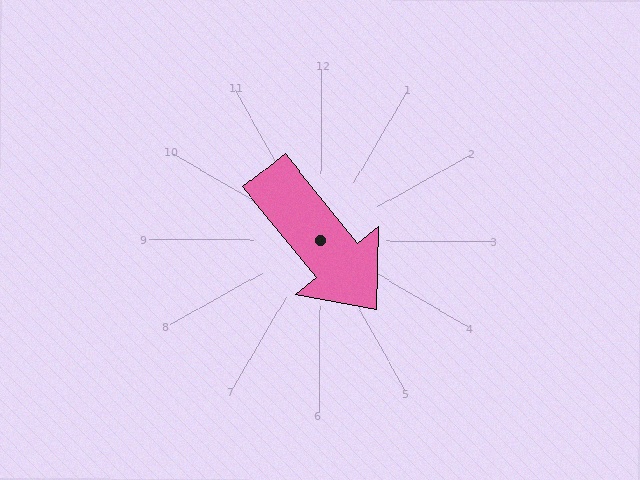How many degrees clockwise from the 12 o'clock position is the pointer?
Approximately 141 degrees.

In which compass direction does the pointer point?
Southeast.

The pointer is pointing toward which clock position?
Roughly 5 o'clock.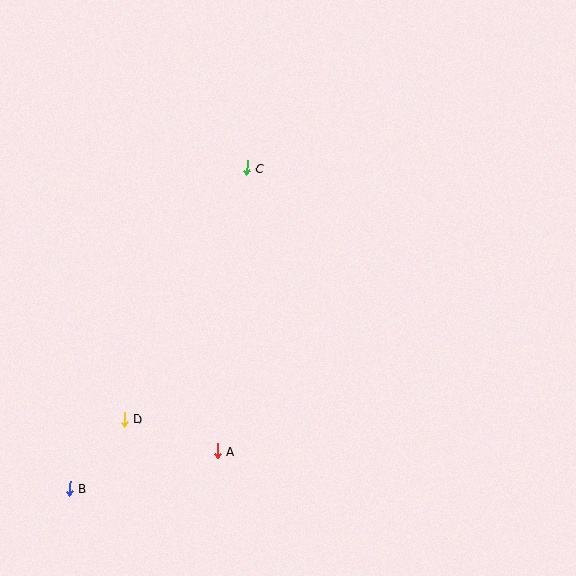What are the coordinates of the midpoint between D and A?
The midpoint between D and A is at (171, 435).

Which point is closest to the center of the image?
Point C at (247, 168) is closest to the center.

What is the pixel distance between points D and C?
The distance between D and C is 279 pixels.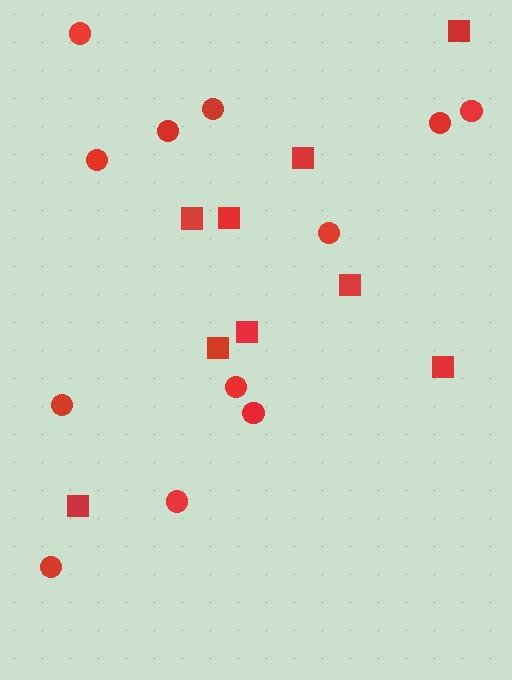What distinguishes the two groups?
There are 2 groups: one group of circles (12) and one group of squares (9).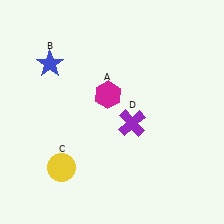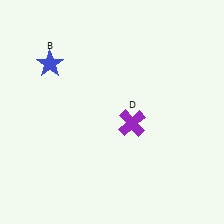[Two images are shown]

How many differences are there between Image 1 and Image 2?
There are 2 differences between the two images.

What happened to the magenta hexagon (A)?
The magenta hexagon (A) was removed in Image 2. It was in the top-left area of Image 1.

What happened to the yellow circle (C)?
The yellow circle (C) was removed in Image 2. It was in the bottom-left area of Image 1.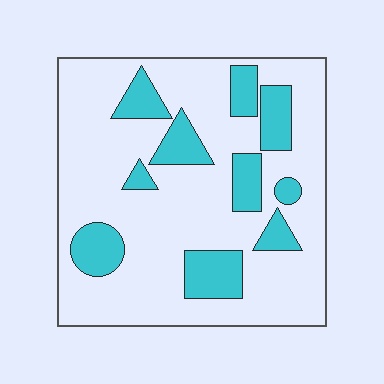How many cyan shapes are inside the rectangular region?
10.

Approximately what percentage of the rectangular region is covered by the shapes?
Approximately 25%.